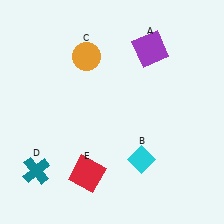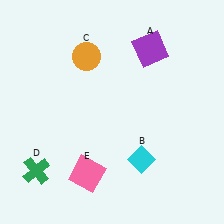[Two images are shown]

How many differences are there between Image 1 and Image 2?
There are 2 differences between the two images.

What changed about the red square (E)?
In Image 1, E is red. In Image 2, it changed to pink.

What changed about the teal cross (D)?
In Image 1, D is teal. In Image 2, it changed to green.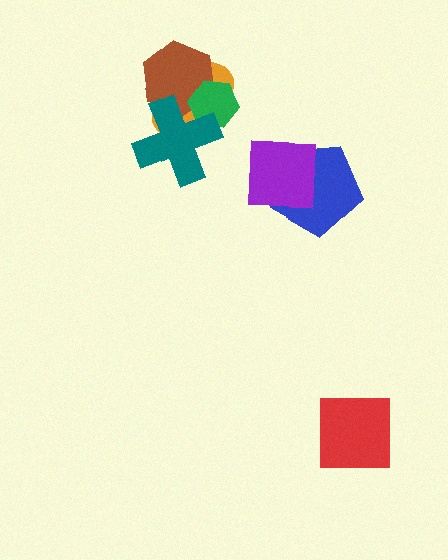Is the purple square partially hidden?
No, no other shape covers it.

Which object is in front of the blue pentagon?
The purple square is in front of the blue pentagon.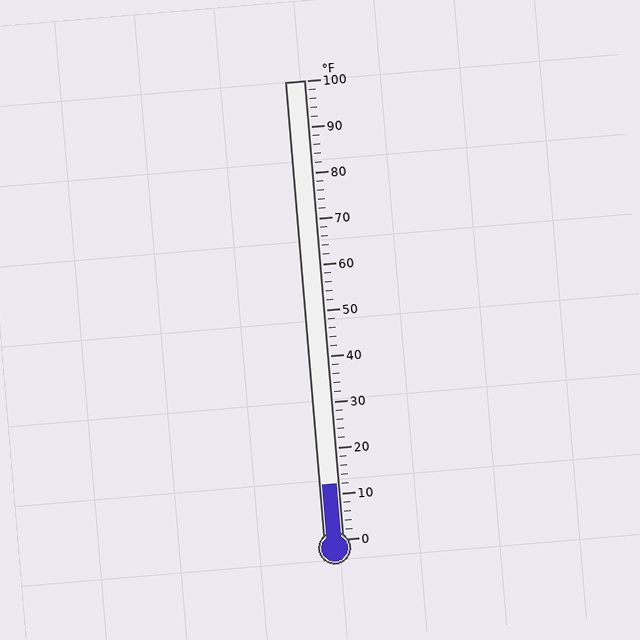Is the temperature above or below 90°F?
The temperature is below 90°F.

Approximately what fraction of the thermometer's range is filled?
The thermometer is filled to approximately 10% of its range.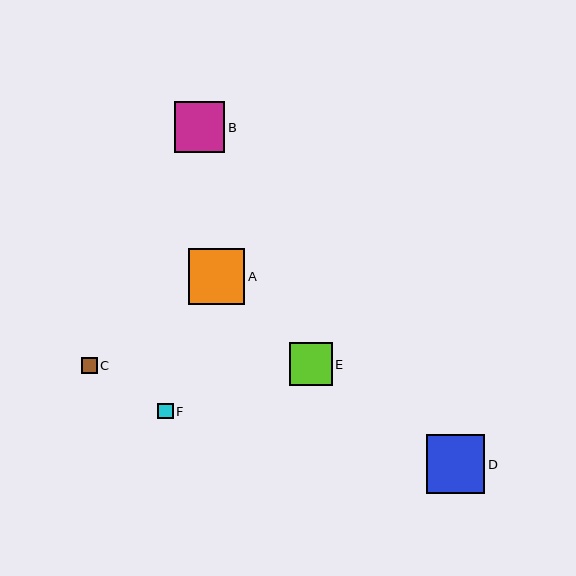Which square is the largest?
Square D is the largest with a size of approximately 58 pixels.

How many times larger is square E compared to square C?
Square E is approximately 2.8 times the size of square C.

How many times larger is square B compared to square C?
Square B is approximately 3.2 times the size of square C.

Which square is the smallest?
Square F is the smallest with a size of approximately 15 pixels.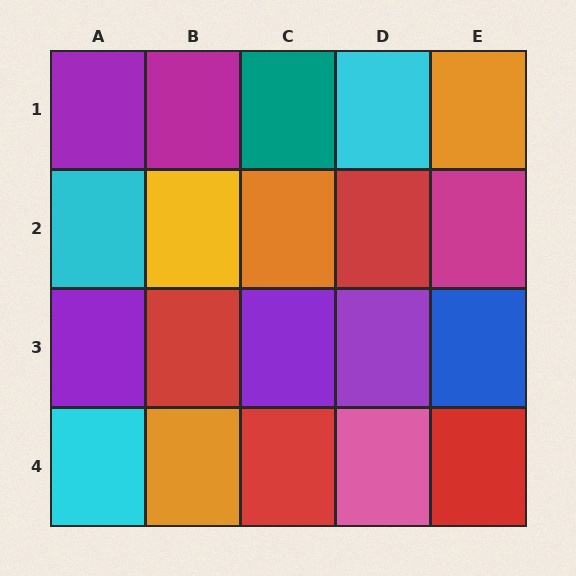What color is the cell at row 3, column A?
Purple.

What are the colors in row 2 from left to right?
Cyan, yellow, orange, red, magenta.